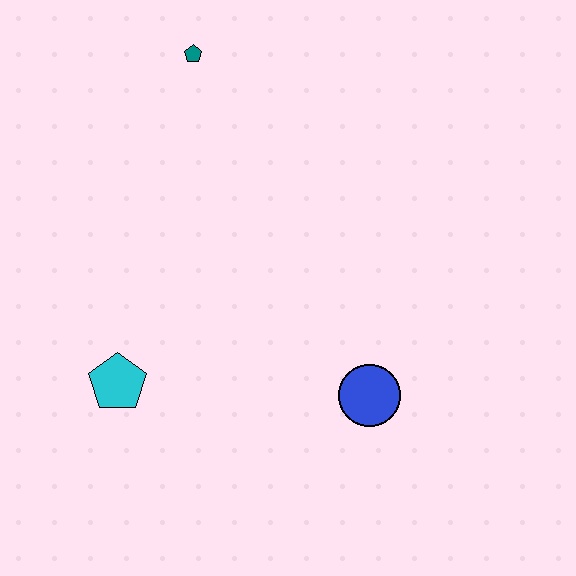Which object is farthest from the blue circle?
The teal pentagon is farthest from the blue circle.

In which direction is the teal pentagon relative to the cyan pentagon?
The teal pentagon is above the cyan pentagon.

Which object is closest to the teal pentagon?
The cyan pentagon is closest to the teal pentagon.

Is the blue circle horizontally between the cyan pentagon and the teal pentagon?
No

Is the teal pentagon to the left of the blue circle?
Yes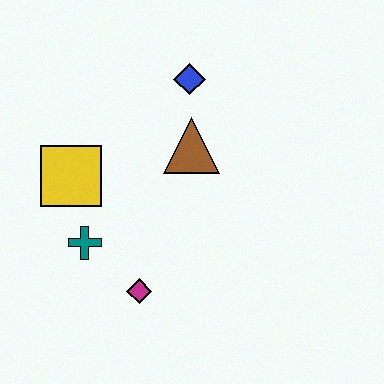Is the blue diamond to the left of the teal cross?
No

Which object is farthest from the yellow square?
The blue diamond is farthest from the yellow square.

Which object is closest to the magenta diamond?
The teal cross is closest to the magenta diamond.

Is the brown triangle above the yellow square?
Yes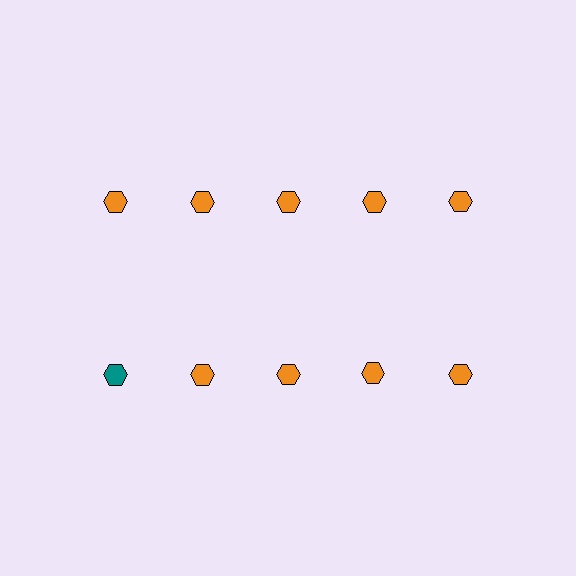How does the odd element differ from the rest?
It has a different color: teal instead of orange.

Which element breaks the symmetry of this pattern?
The teal hexagon in the second row, leftmost column breaks the symmetry. All other shapes are orange hexagons.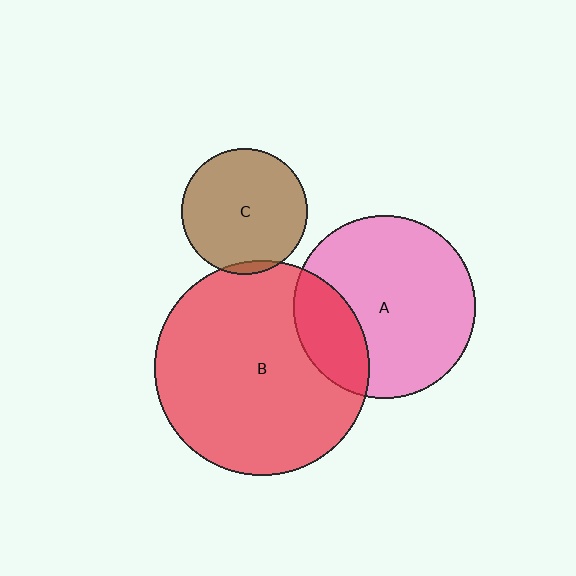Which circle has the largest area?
Circle B (red).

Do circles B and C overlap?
Yes.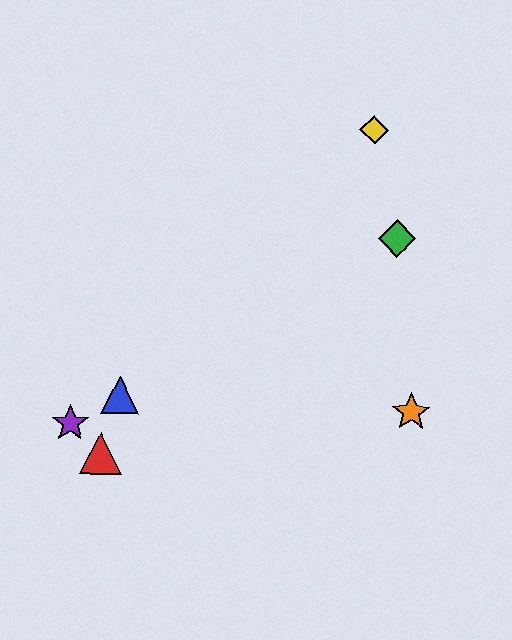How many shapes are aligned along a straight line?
3 shapes (the blue triangle, the green diamond, the purple star) are aligned along a straight line.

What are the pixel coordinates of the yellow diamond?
The yellow diamond is at (374, 130).